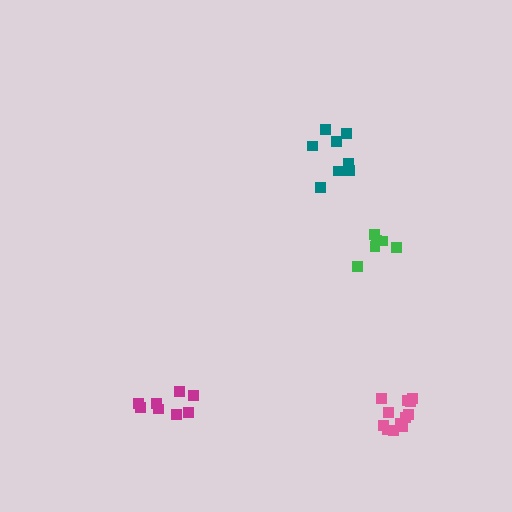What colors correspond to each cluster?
The clusters are colored: magenta, pink, teal, green.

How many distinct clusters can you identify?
There are 4 distinct clusters.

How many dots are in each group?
Group 1: 9 dots, Group 2: 12 dots, Group 3: 8 dots, Group 4: 6 dots (35 total).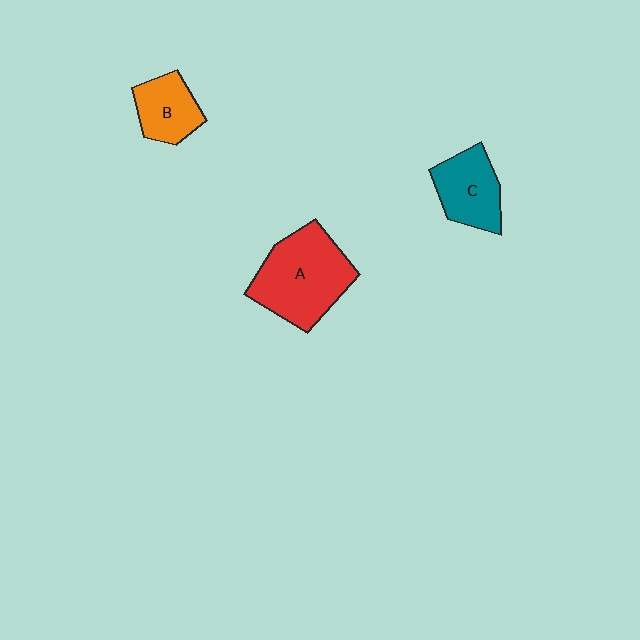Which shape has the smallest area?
Shape B (orange).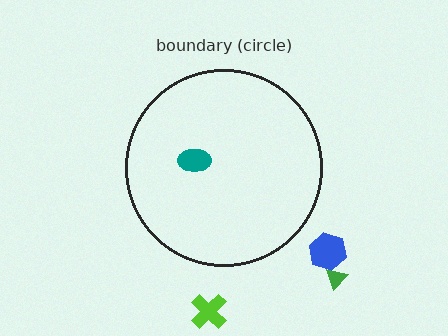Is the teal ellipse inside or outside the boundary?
Inside.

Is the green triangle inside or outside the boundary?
Outside.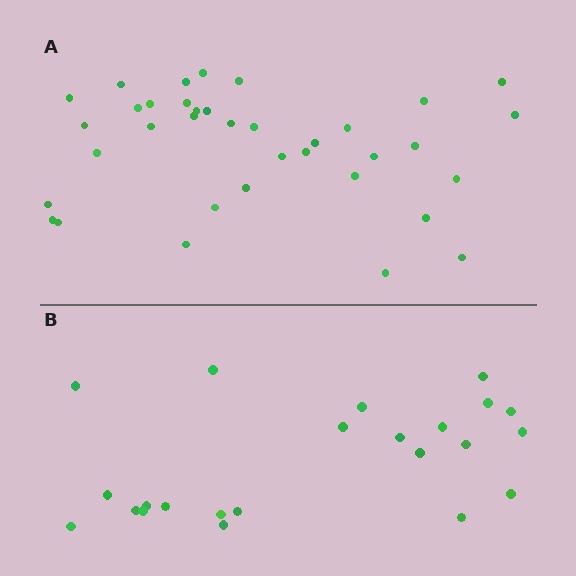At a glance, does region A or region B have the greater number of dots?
Region A (the top region) has more dots.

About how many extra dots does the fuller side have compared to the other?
Region A has approximately 15 more dots than region B.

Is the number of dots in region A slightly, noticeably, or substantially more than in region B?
Region A has substantially more. The ratio is roughly 1.6 to 1.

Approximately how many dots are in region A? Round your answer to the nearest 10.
About 40 dots. (The exact count is 36, which rounds to 40.)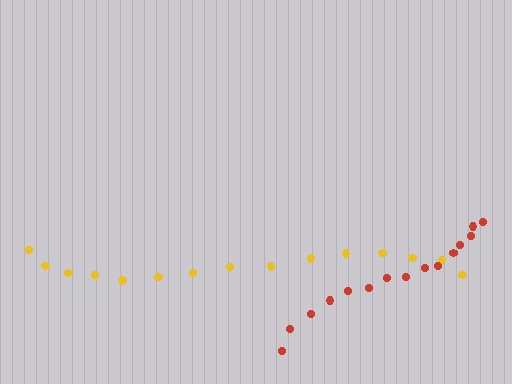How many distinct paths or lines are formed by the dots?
There are 2 distinct paths.